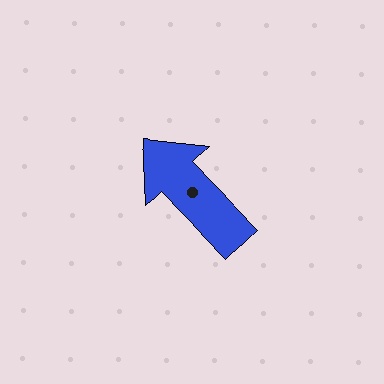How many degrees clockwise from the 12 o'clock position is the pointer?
Approximately 317 degrees.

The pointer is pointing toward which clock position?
Roughly 11 o'clock.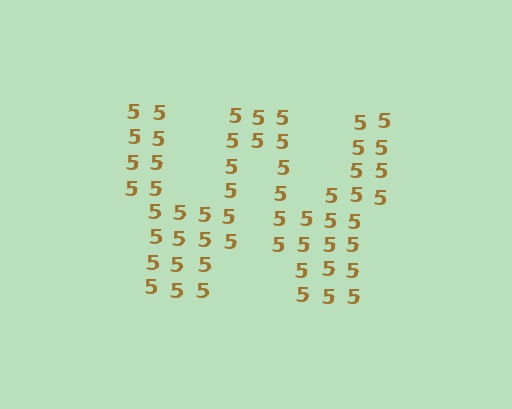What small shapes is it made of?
It is made of small digit 5's.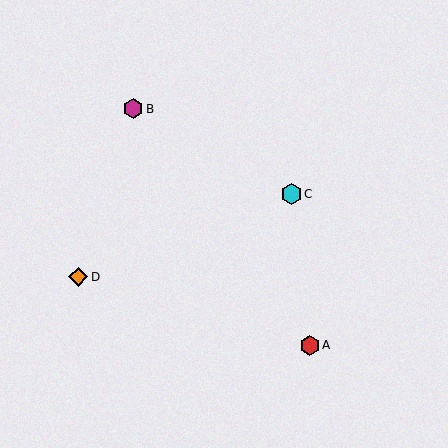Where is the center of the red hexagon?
The center of the red hexagon is at (310, 345).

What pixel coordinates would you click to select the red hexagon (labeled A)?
Click at (310, 345) to select the red hexagon A.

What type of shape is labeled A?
Shape A is a red hexagon.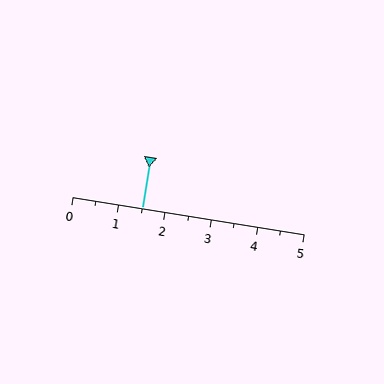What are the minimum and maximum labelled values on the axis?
The axis runs from 0 to 5.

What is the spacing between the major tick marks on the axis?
The major ticks are spaced 1 apart.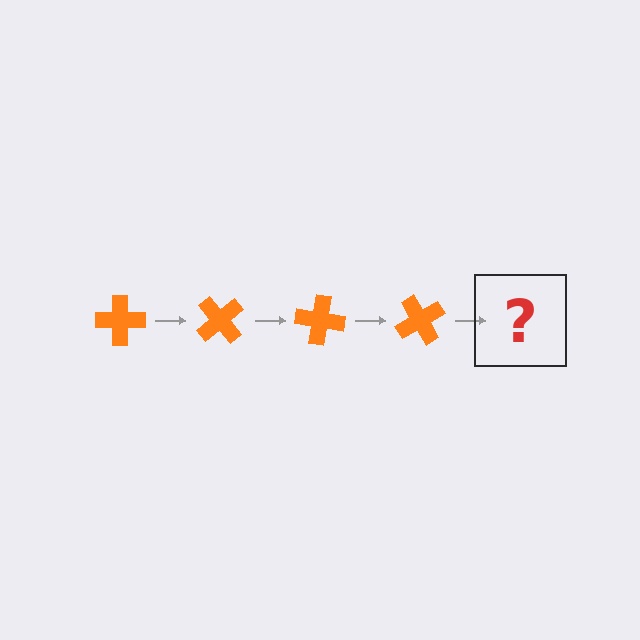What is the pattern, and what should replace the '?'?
The pattern is that the cross rotates 50 degrees each step. The '?' should be an orange cross rotated 200 degrees.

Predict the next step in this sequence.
The next step is an orange cross rotated 200 degrees.